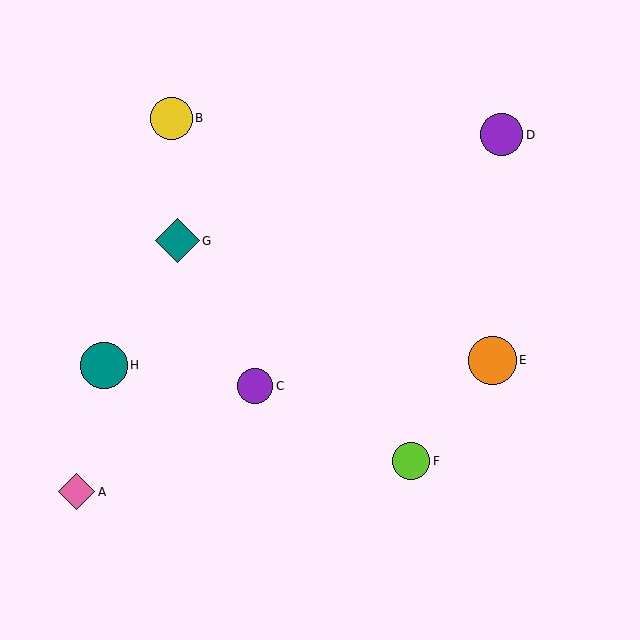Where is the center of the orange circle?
The center of the orange circle is at (492, 360).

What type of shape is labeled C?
Shape C is a purple circle.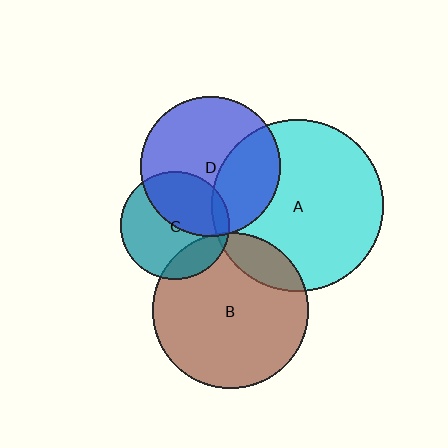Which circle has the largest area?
Circle A (cyan).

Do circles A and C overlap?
Yes.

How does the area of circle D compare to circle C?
Approximately 1.7 times.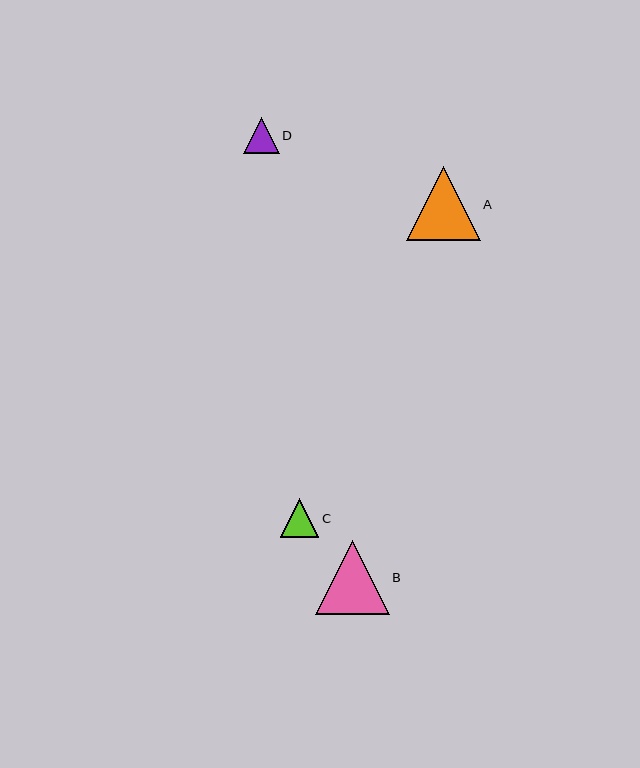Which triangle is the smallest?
Triangle D is the smallest with a size of approximately 36 pixels.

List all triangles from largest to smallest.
From largest to smallest: A, B, C, D.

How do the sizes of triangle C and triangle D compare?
Triangle C and triangle D are approximately the same size.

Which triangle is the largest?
Triangle A is the largest with a size of approximately 74 pixels.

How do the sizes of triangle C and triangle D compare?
Triangle C and triangle D are approximately the same size.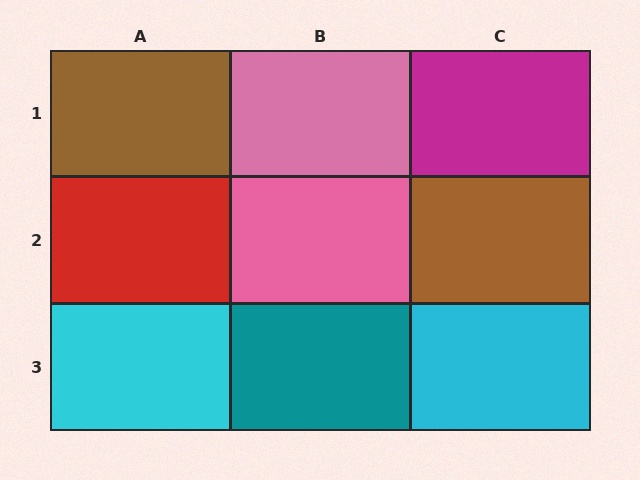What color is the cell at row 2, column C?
Brown.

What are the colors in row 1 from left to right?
Brown, pink, magenta.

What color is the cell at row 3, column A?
Cyan.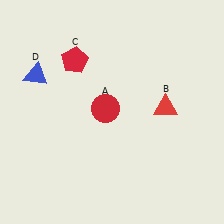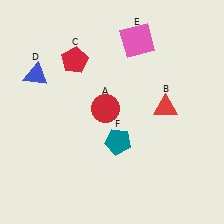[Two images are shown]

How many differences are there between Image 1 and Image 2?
There are 2 differences between the two images.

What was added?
A pink square (E), a teal pentagon (F) were added in Image 2.